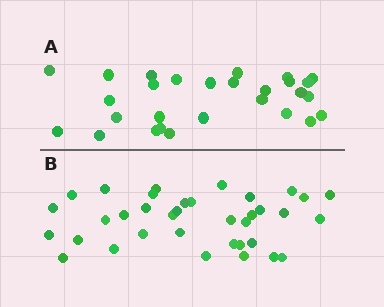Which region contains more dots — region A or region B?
Region B (the bottom region) has more dots.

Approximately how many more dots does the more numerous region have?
Region B has roughly 8 or so more dots than region A.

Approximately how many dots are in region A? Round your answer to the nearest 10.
About 30 dots. (The exact count is 28, which rounds to 30.)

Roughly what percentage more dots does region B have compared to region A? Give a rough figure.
About 30% more.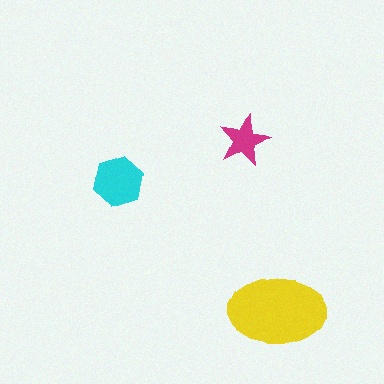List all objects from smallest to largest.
The magenta star, the cyan hexagon, the yellow ellipse.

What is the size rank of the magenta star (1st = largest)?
3rd.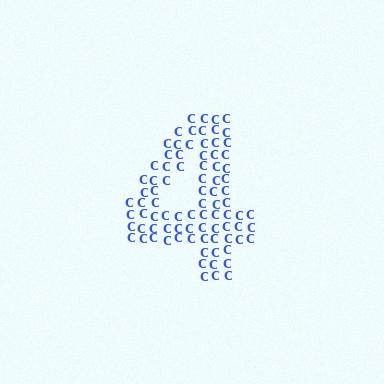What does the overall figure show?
The overall figure shows the digit 4.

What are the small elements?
The small elements are letter C's.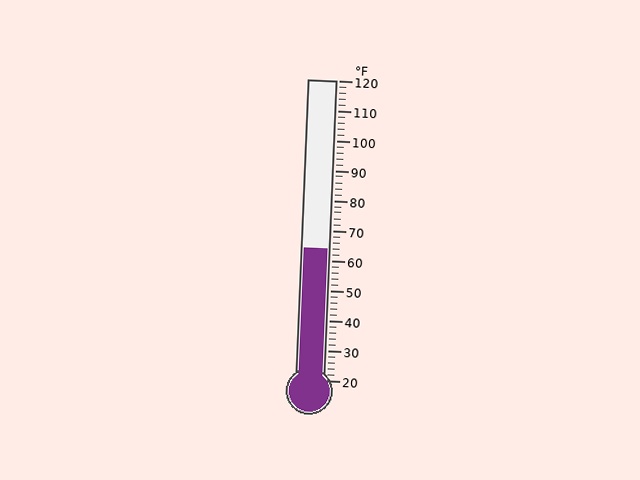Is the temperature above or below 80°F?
The temperature is below 80°F.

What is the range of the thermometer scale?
The thermometer scale ranges from 20°F to 120°F.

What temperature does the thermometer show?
The thermometer shows approximately 64°F.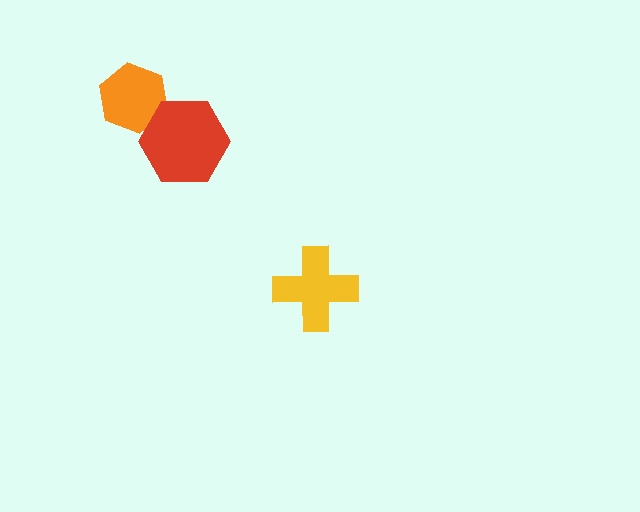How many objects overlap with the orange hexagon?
1 object overlaps with the orange hexagon.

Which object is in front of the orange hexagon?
The red hexagon is in front of the orange hexagon.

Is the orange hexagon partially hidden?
Yes, it is partially covered by another shape.